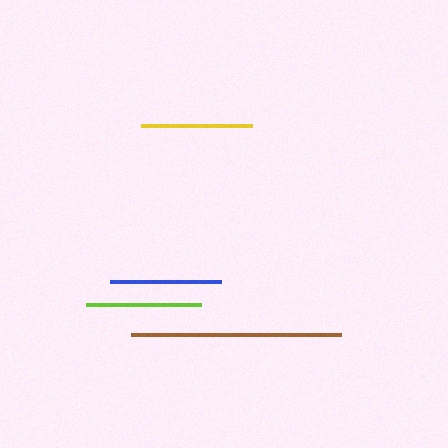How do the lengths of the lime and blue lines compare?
The lime and blue lines are approximately the same length.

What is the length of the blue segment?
The blue segment is approximately 111 pixels long.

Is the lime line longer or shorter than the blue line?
The lime line is longer than the blue line.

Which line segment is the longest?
The brown line is the longest at approximately 210 pixels.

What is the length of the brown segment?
The brown segment is approximately 210 pixels long.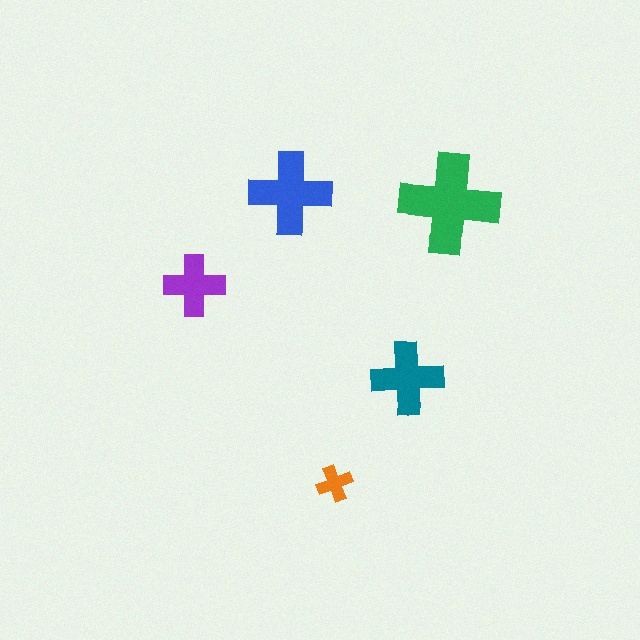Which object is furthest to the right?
The green cross is rightmost.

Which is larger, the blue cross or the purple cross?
The blue one.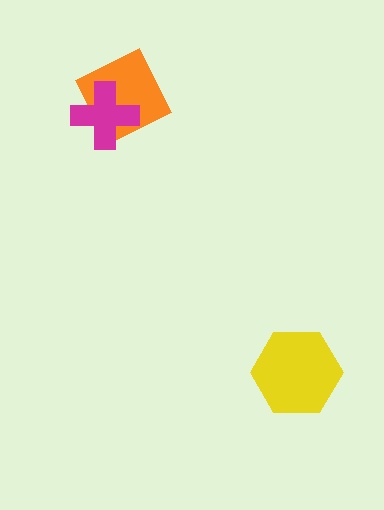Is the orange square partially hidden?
Yes, it is partially covered by another shape.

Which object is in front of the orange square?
The magenta cross is in front of the orange square.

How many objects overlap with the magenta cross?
1 object overlaps with the magenta cross.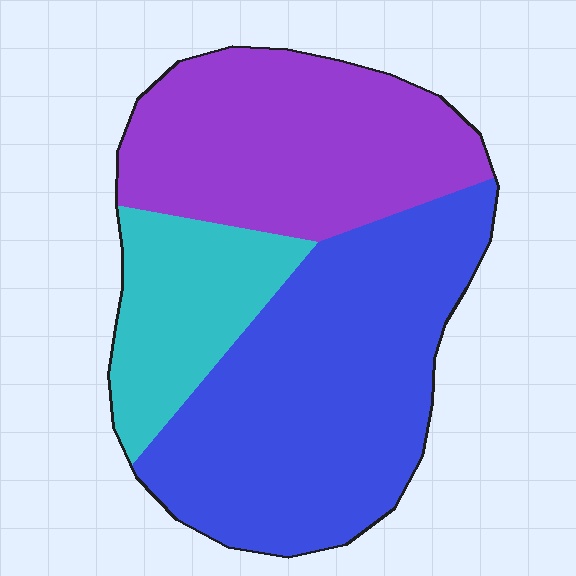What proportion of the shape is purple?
Purple takes up about one third (1/3) of the shape.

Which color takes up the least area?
Cyan, at roughly 20%.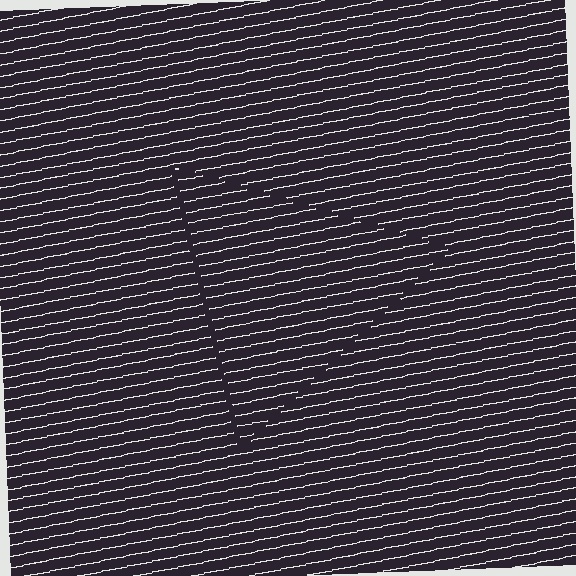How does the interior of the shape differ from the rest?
The interior of the shape contains the same grating, shifted by half a period — the contour is defined by the phase discontinuity where line-ends from the inner and outer gratings abut.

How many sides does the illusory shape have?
3 sides — the line-ends trace a triangle.